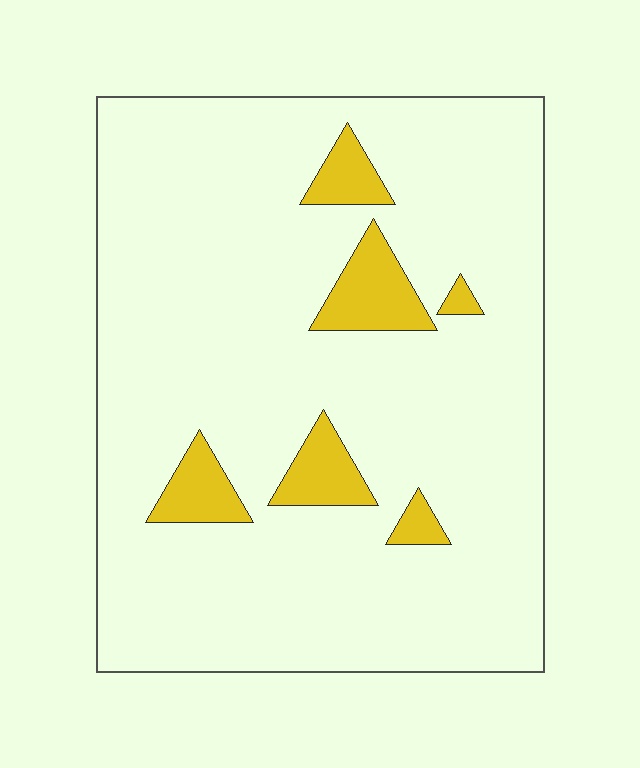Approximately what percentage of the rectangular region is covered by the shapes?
Approximately 10%.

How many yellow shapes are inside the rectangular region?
6.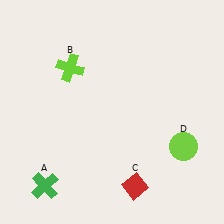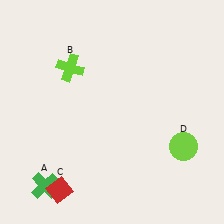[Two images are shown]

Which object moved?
The red diamond (C) moved left.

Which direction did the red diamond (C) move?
The red diamond (C) moved left.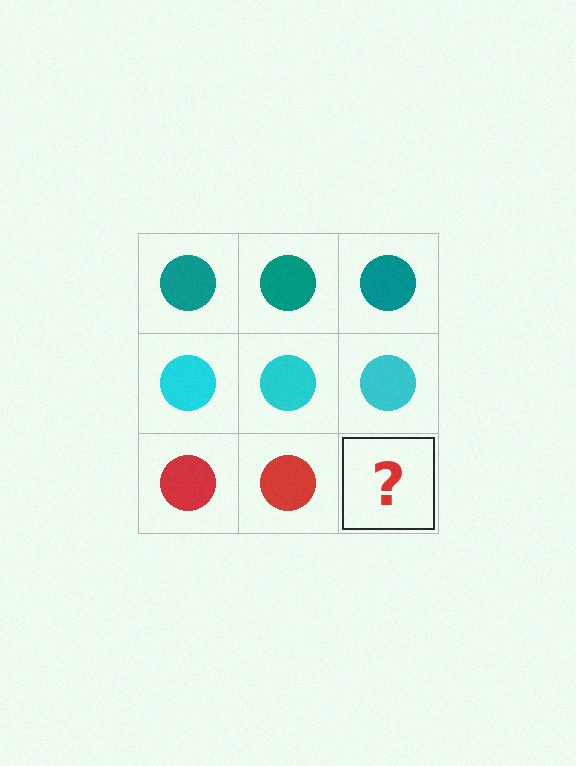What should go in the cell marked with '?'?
The missing cell should contain a red circle.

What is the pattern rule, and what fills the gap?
The rule is that each row has a consistent color. The gap should be filled with a red circle.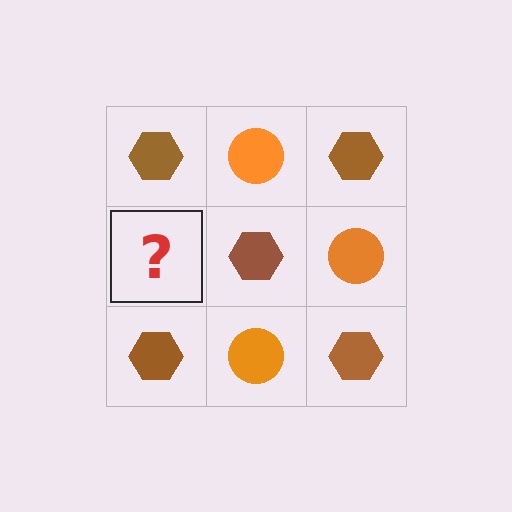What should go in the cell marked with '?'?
The missing cell should contain an orange circle.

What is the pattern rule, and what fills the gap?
The rule is that it alternates brown hexagon and orange circle in a checkerboard pattern. The gap should be filled with an orange circle.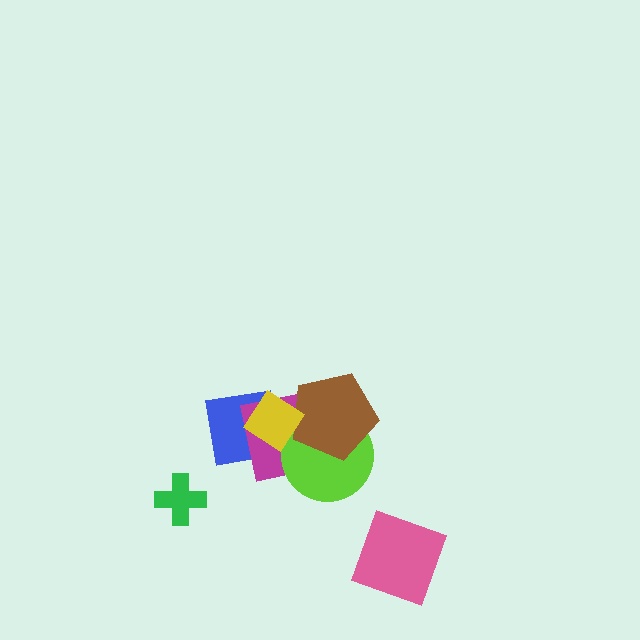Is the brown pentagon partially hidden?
Yes, it is partially covered by another shape.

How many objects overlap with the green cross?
0 objects overlap with the green cross.